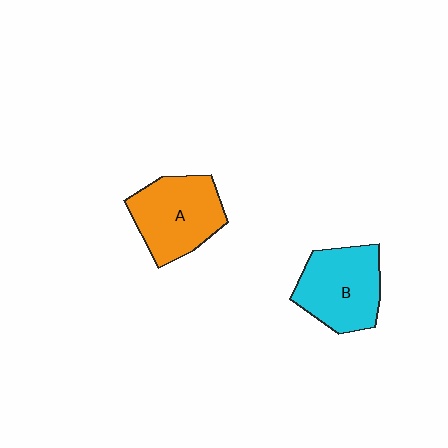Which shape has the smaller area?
Shape B (cyan).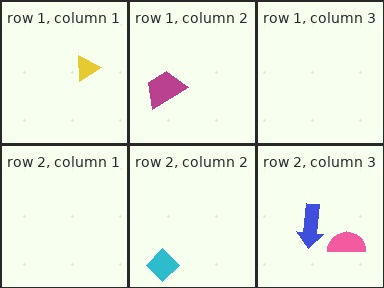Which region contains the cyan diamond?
The row 2, column 2 region.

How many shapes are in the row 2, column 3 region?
2.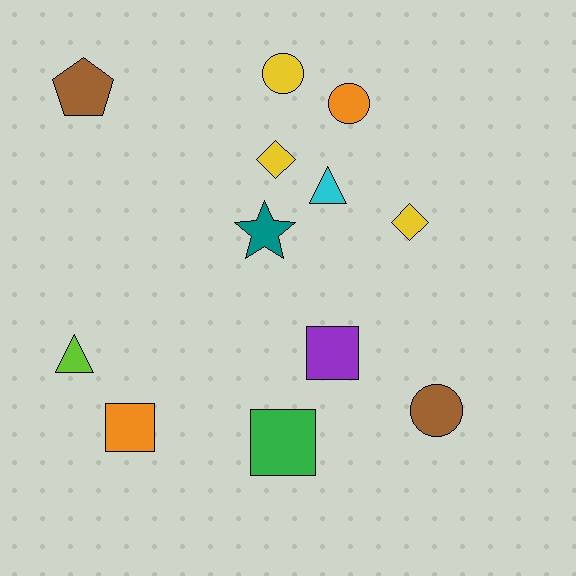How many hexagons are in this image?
There are no hexagons.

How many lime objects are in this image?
There is 1 lime object.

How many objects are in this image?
There are 12 objects.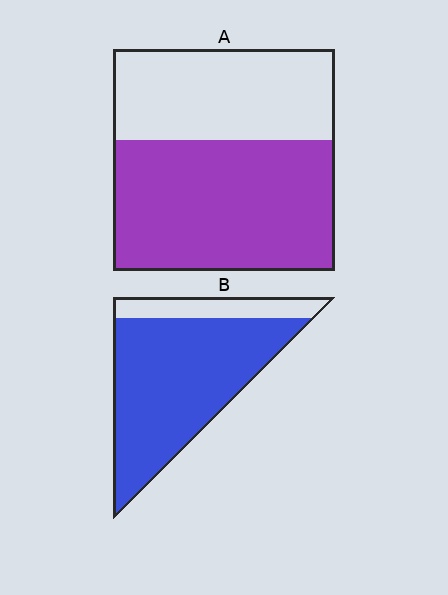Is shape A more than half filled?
Yes.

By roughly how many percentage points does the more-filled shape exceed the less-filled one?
By roughly 25 percentage points (B over A).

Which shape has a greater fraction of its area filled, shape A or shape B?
Shape B.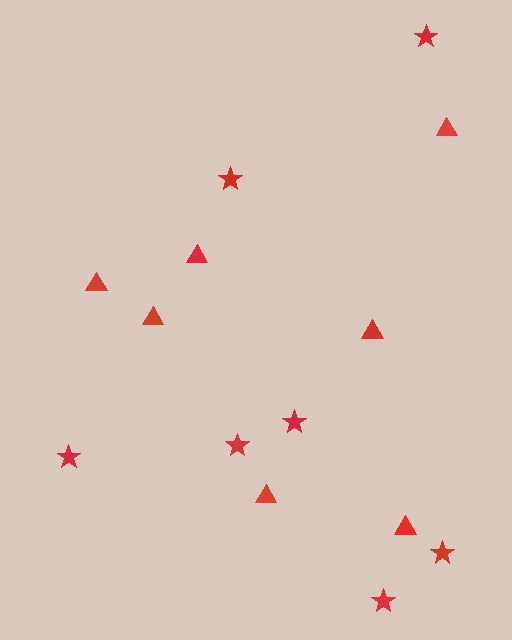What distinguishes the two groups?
There are 2 groups: one group of stars (7) and one group of triangles (7).